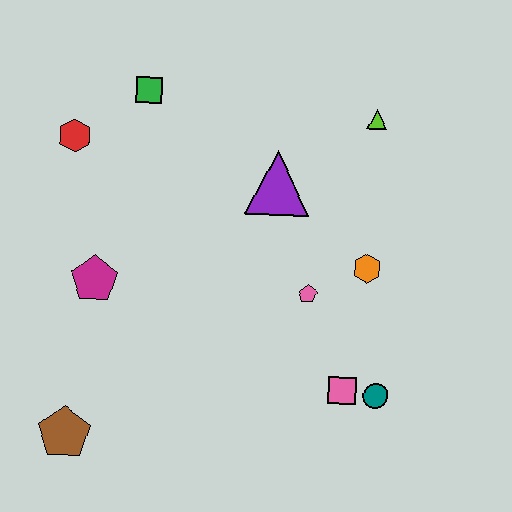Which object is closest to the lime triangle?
The purple triangle is closest to the lime triangle.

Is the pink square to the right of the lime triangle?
No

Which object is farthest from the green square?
The teal circle is farthest from the green square.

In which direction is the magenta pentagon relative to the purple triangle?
The magenta pentagon is to the left of the purple triangle.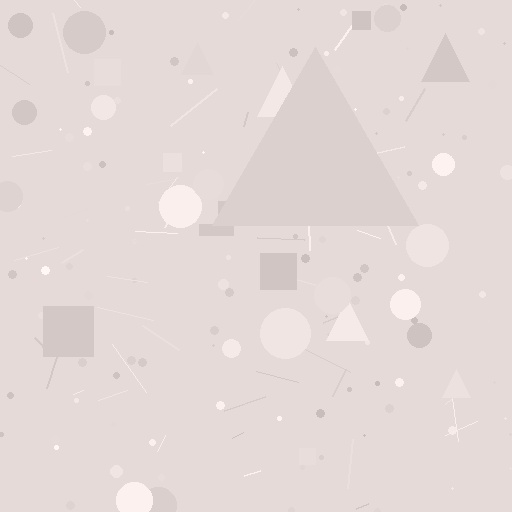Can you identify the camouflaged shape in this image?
The camouflaged shape is a triangle.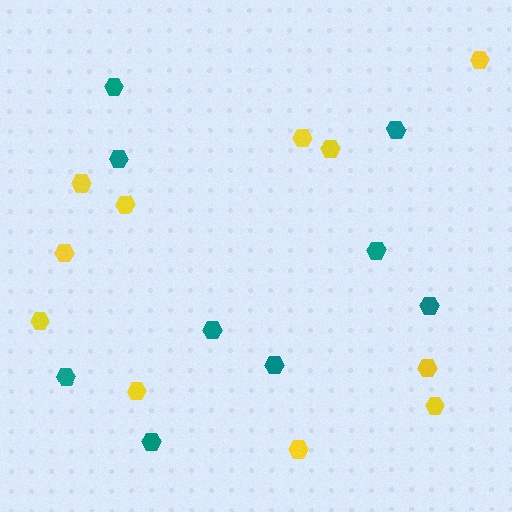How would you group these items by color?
There are 2 groups: one group of teal hexagons (9) and one group of yellow hexagons (11).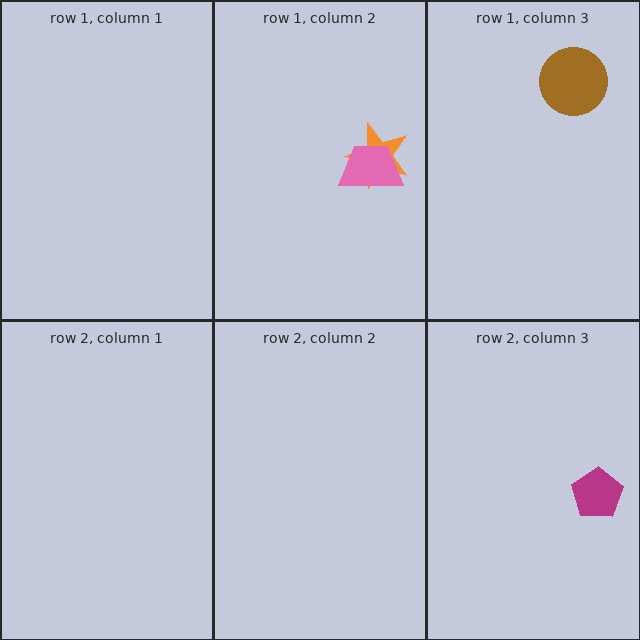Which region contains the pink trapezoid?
The row 1, column 2 region.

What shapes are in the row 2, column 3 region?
The magenta pentagon.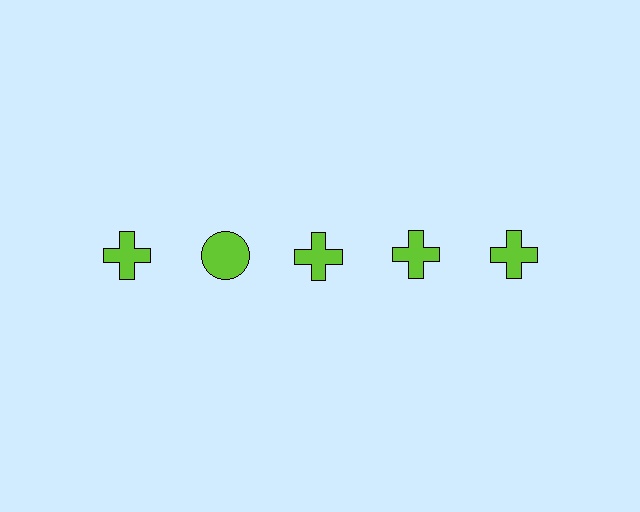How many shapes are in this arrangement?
There are 5 shapes arranged in a grid pattern.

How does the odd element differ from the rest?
It has a different shape: circle instead of cross.